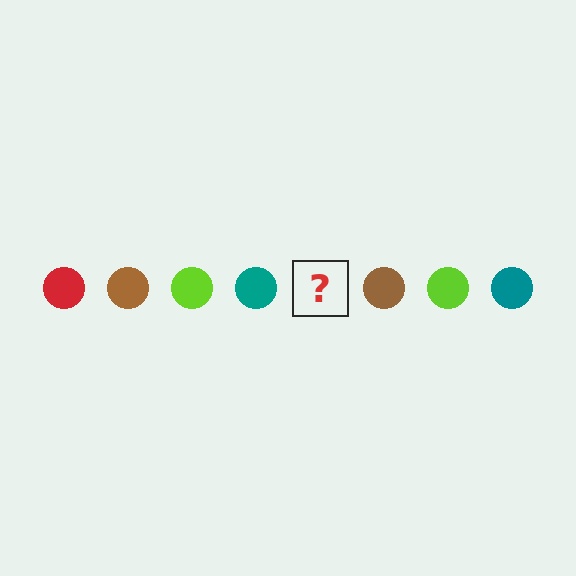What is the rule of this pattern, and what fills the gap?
The rule is that the pattern cycles through red, brown, lime, teal circles. The gap should be filled with a red circle.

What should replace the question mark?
The question mark should be replaced with a red circle.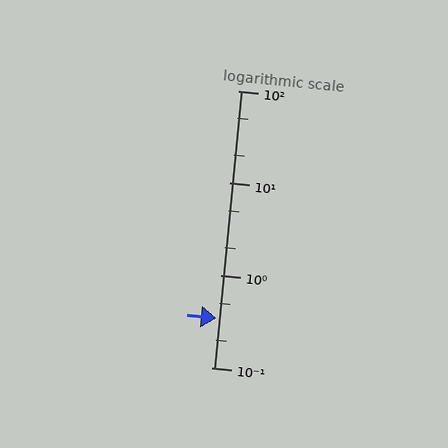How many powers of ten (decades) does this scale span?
The scale spans 3 decades, from 0.1 to 100.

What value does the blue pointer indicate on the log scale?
The pointer indicates approximately 0.34.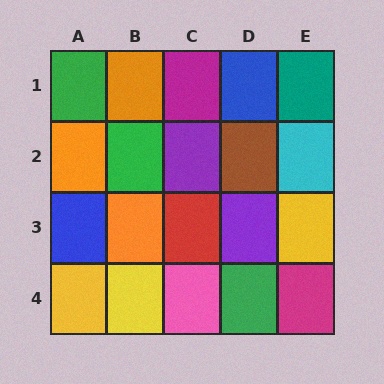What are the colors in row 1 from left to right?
Green, orange, magenta, blue, teal.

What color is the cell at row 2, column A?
Orange.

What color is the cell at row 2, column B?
Green.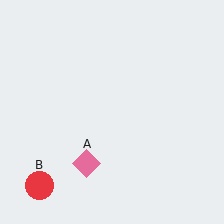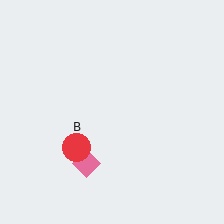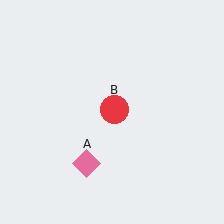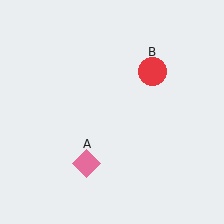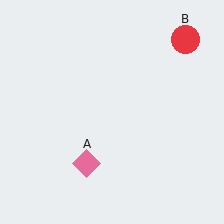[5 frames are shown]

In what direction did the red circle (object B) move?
The red circle (object B) moved up and to the right.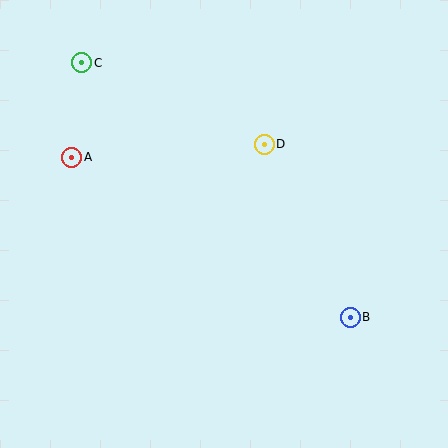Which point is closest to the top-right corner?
Point D is closest to the top-right corner.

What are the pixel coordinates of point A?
Point A is at (72, 157).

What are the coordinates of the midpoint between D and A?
The midpoint between D and A is at (168, 151).